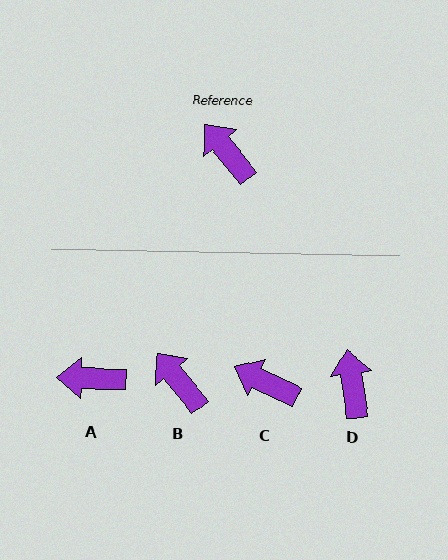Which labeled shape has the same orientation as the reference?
B.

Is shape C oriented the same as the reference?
No, it is off by about 25 degrees.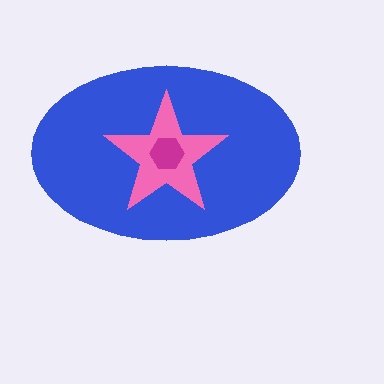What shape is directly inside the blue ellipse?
The pink star.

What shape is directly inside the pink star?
The magenta hexagon.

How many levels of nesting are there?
3.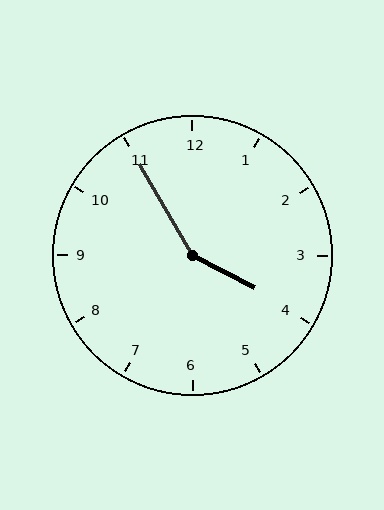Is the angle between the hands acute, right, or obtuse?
It is obtuse.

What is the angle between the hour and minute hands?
Approximately 148 degrees.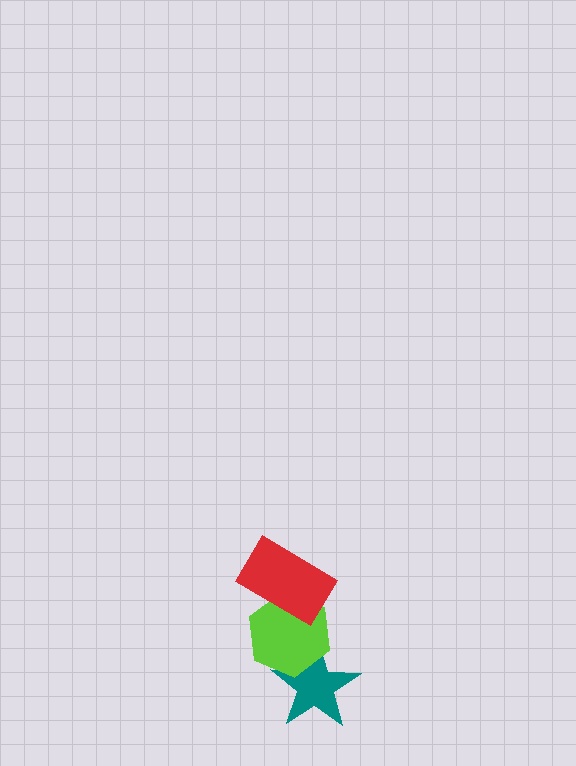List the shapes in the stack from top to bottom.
From top to bottom: the red rectangle, the lime hexagon, the teal star.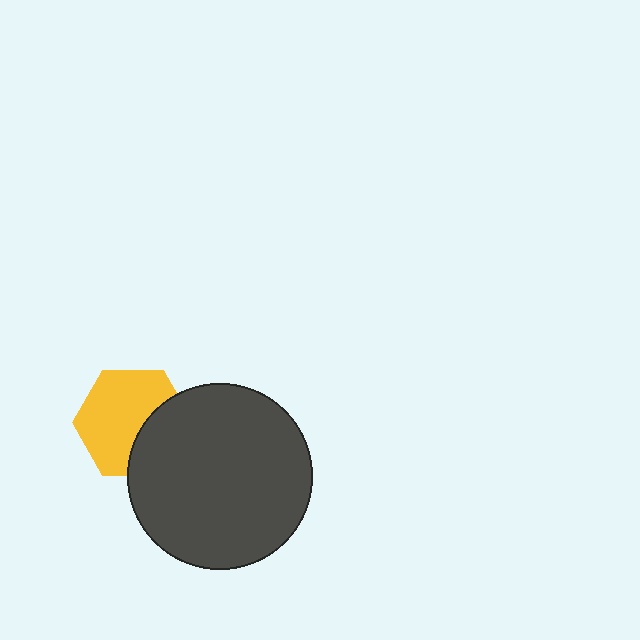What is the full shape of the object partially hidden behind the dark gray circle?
The partially hidden object is a yellow hexagon.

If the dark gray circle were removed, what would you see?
You would see the complete yellow hexagon.